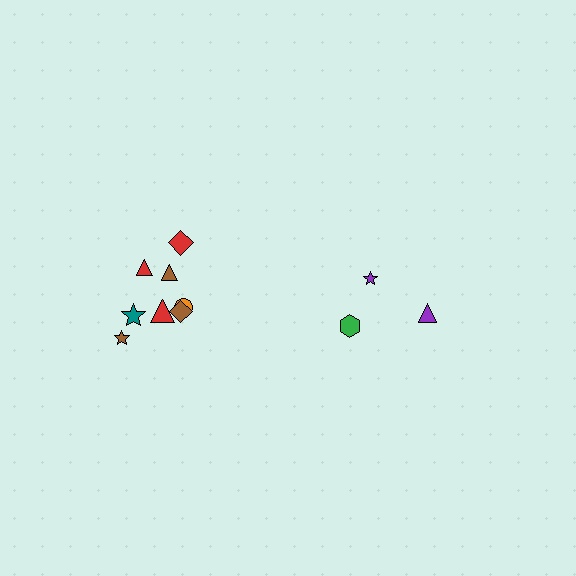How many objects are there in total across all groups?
There are 11 objects.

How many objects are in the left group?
There are 8 objects.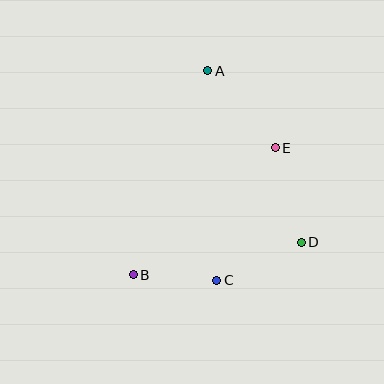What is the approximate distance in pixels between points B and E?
The distance between B and E is approximately 191 pixels.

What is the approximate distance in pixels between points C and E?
The distance between C and E is approximately 145 pixels.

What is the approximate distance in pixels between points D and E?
The distance between D and E is approximately 98 pixels.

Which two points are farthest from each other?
Points A and B are farthest from each other.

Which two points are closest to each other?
Points B and C are closest to each other.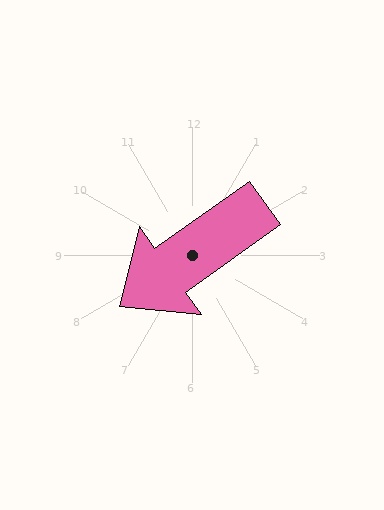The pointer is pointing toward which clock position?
Roughly 8 o'clock.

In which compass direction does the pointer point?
Southwest.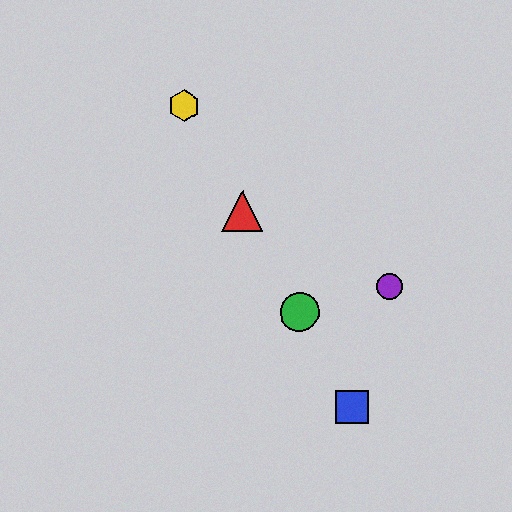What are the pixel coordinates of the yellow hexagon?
The yellow hexagon is at (184, 106).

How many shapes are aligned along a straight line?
4 shapes (the red triangle, the blue square, the green circle, the yellow hexagon) are aligned along a straight line.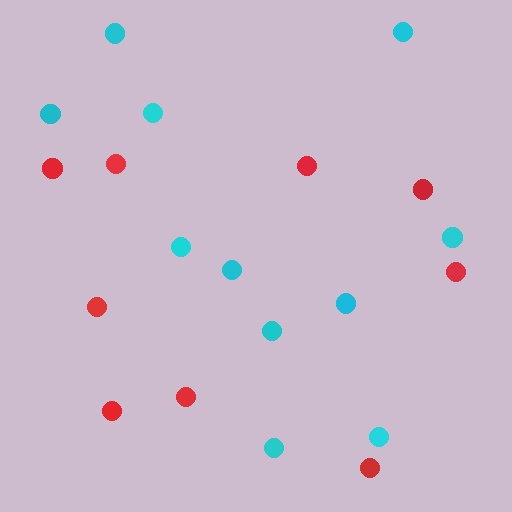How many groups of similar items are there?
There are 2 groups: one group of red circles (9) and one group of cyan circles (11).